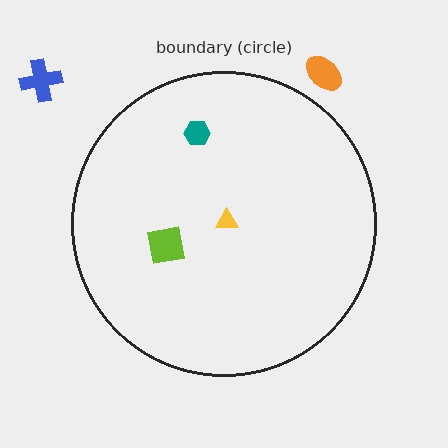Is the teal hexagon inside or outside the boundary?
Inside.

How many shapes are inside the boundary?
3 inside, 2 outside.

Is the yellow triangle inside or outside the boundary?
Inside.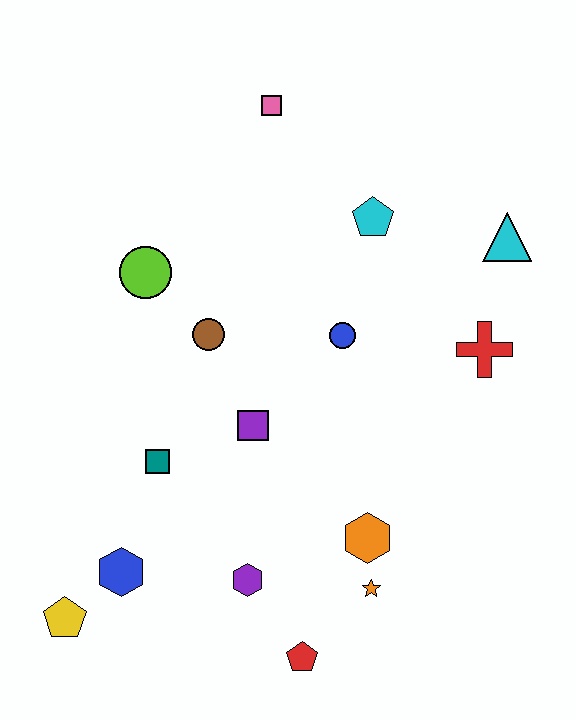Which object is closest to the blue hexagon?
The yellow pentagon is closest to the blue hexagon.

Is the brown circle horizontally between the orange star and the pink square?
No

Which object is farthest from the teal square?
The cyan triangle is farthest from the teal square.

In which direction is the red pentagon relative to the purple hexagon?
The red pentagon is below the purple hexagon.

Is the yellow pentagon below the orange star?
Yes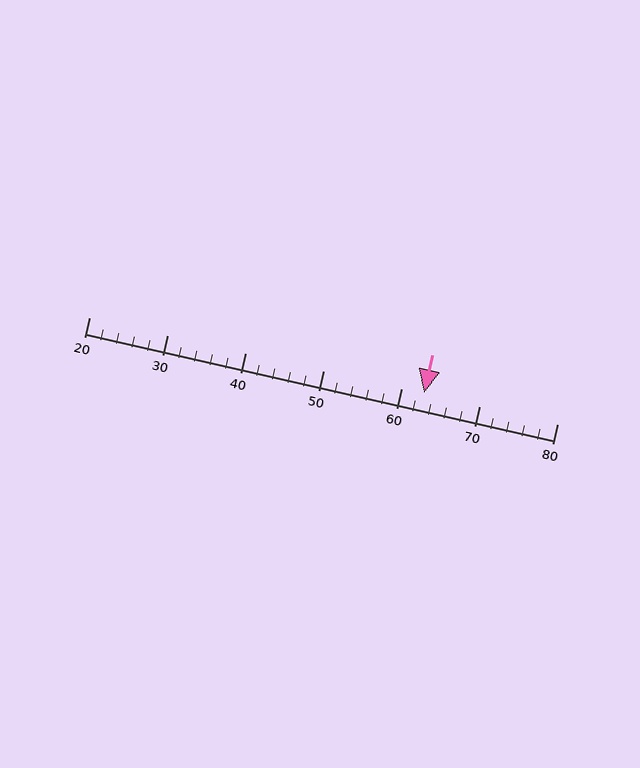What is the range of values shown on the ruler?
The ruler shows values from 20 to 80.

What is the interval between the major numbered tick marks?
The major tick marks are spaced 10 units apart.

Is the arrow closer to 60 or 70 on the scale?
The arrow is closer to 60.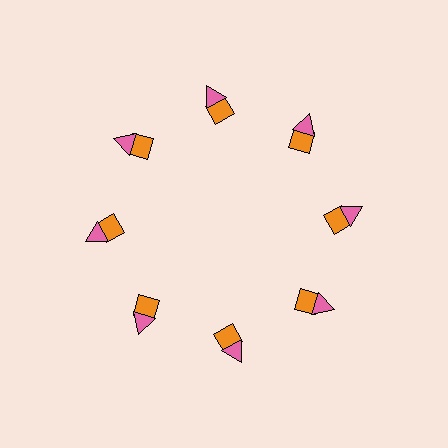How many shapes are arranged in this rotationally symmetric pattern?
There are 16 shapes, arranged in 8 groups of 2.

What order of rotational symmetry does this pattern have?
This pattern has 8-fold rotational symmetry.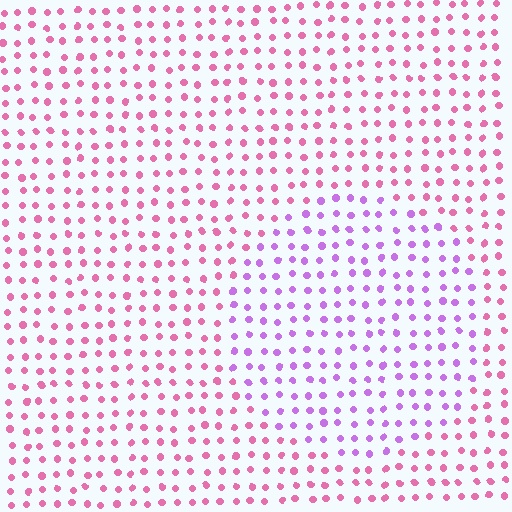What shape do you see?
I see a circle.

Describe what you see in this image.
The image is filled with small pink elements in a uniform arrangement. A circle-shaped region is visible where the elements are tinted to a slightly different hue, forming a subtle color boundary.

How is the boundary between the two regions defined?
The boundary is defined purely by a slight shift in hue (about 44 degrees). Spacing, size, and orientation are identical on both sides.